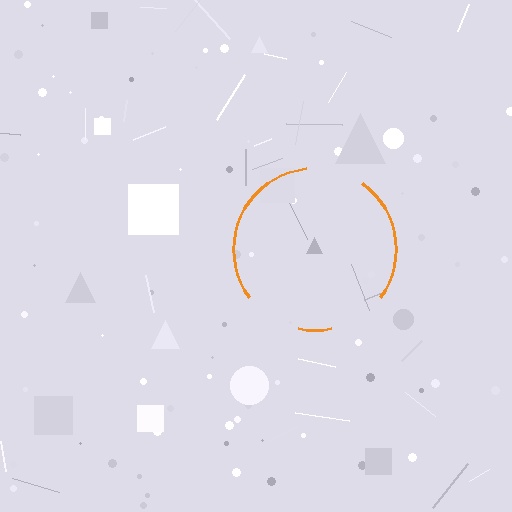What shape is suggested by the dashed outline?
The dashed outline suggests a circle.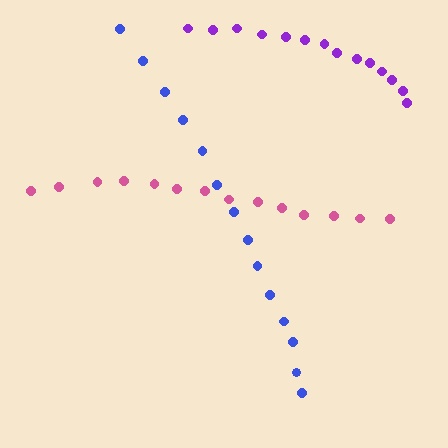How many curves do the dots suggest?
There are 3 distinct paths.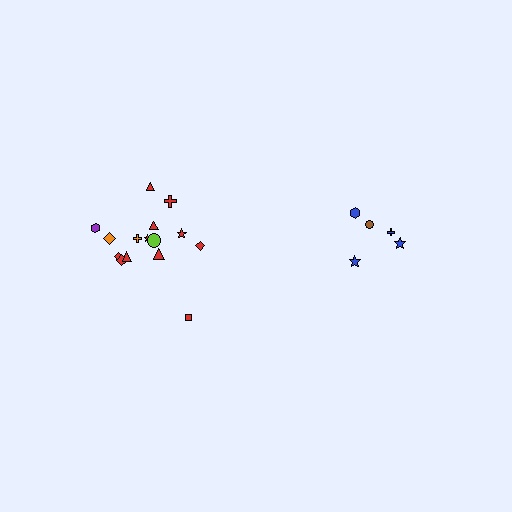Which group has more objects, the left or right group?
The left group.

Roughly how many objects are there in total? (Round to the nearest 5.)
Roughly 20 objects in total.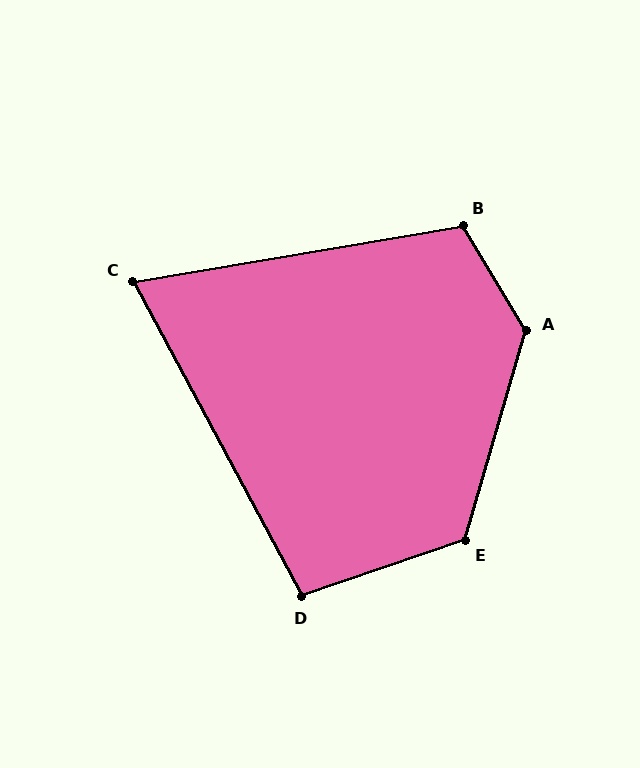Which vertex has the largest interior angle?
A, at approximately 133 degrees.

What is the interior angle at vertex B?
Approximately 112 degrees (obtuse).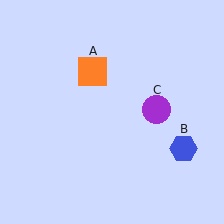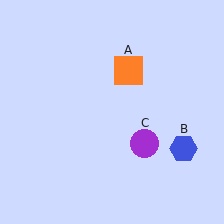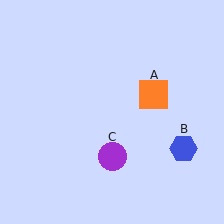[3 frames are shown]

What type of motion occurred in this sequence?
The orange square (object A), purple circle (object C) rotated clockwise around the center of the scene.